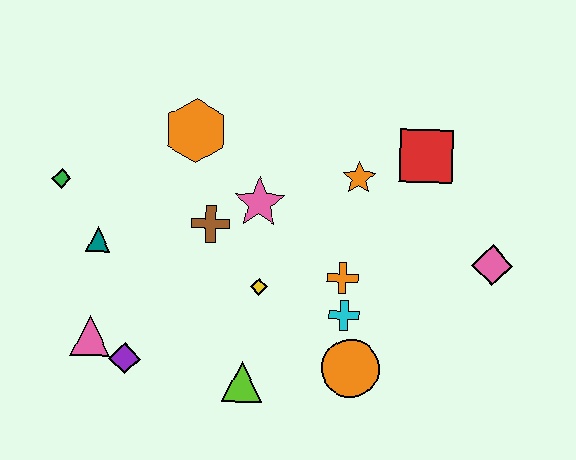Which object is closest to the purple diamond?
The pink triangle is closest to the purple diamond.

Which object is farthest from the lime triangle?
The red square is farthest from the lime triangle.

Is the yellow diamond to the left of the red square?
Yes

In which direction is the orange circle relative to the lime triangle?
The orange circle is to the right of the lime triangle.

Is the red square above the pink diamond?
Yes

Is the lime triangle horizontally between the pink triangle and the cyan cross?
Yes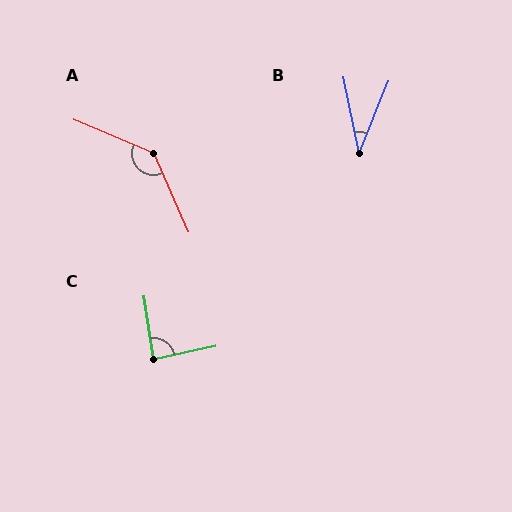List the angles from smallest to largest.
B (33°), C (87°), A (137°).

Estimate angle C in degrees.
Approximately 87 degrees.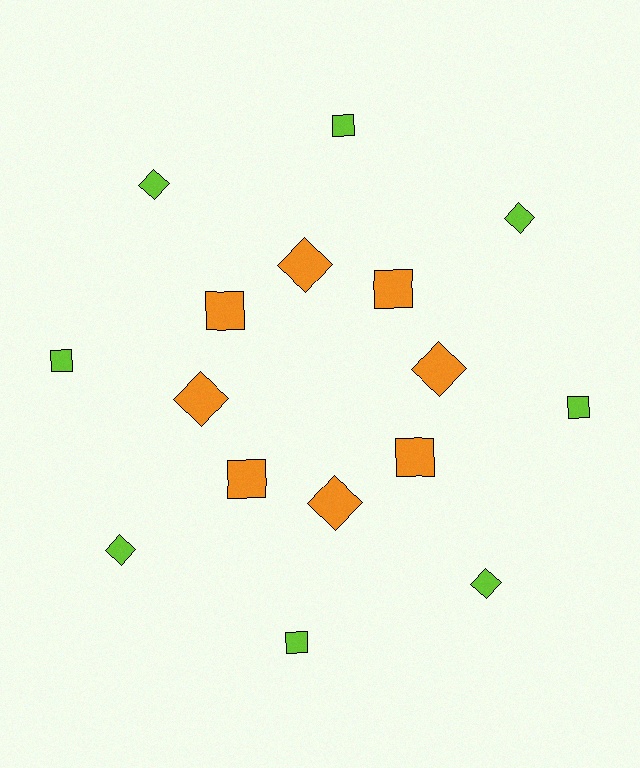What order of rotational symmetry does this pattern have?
This pattern has 8-fold rotational symmetry.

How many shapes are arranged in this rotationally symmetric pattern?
There are 16 shapes, arranged in 8 groups of 2.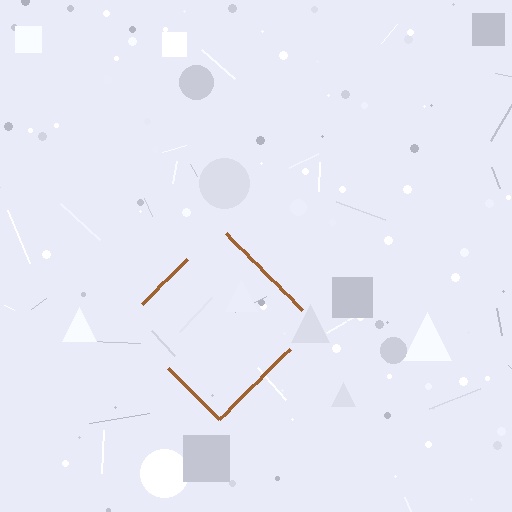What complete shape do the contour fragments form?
The contour fragments form a diamond.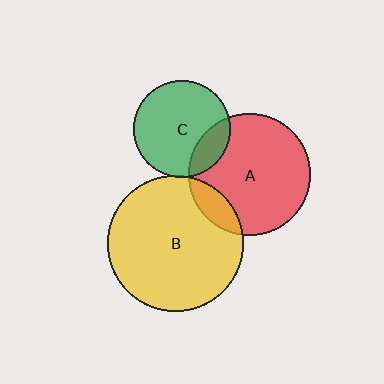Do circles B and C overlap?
Yes.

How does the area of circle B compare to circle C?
Approximately 1.9 times.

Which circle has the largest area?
Circle B (yellow).